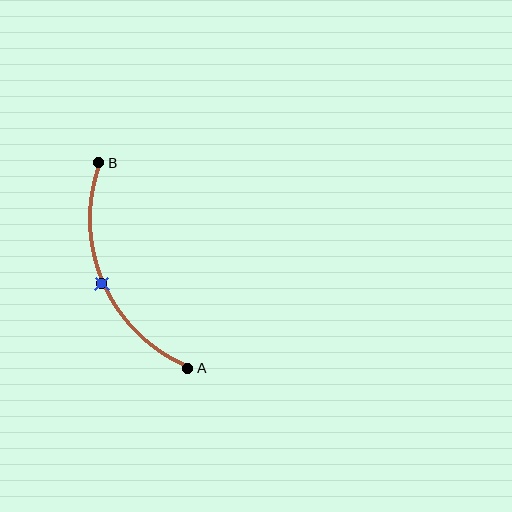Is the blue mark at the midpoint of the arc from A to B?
Yes. The blue mark lies on the arc at equal arc-length from both A and B — it is the arc midpoint.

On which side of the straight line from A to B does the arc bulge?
The arc bulges to the left of the straight line connecting A and B.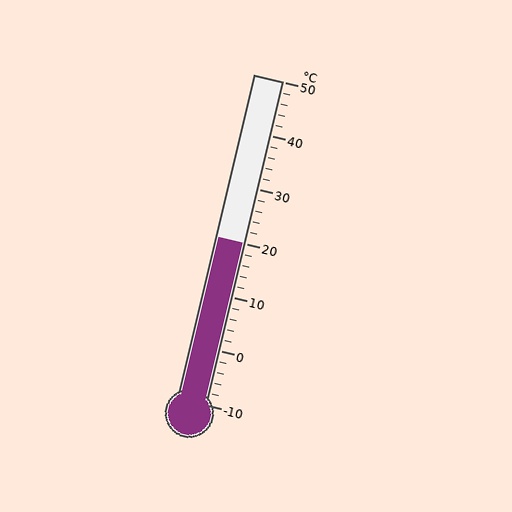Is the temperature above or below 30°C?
The temperature is below 30°C.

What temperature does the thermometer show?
The thermometer shows approximately 20°C.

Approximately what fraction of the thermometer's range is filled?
The thermometer is filled to approximately 50% of its range.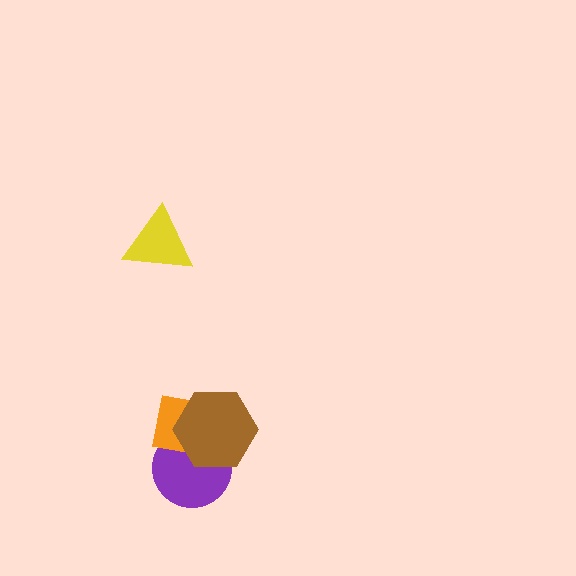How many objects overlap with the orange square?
2 objects overlap with the orange square.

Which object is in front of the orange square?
The brown hexagon is in front of the orange square.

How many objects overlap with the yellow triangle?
0 objects overlap with the yellow triangle.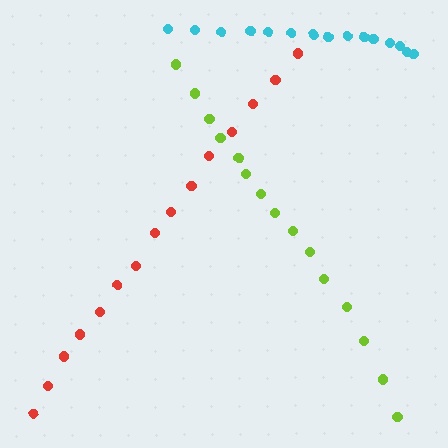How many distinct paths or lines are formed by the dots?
There are 3 distinct paths.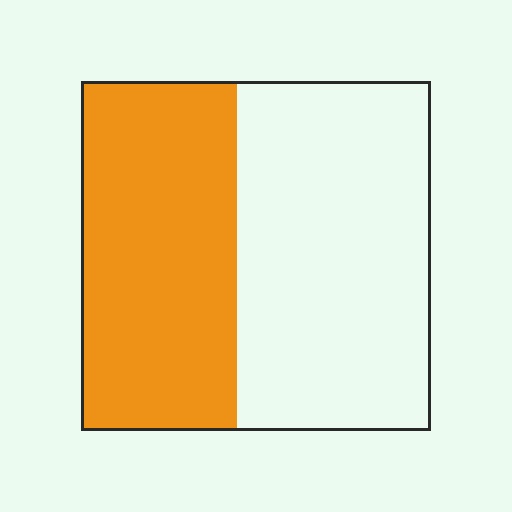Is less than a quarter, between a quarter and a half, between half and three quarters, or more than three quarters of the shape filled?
Between a quarter and a half.